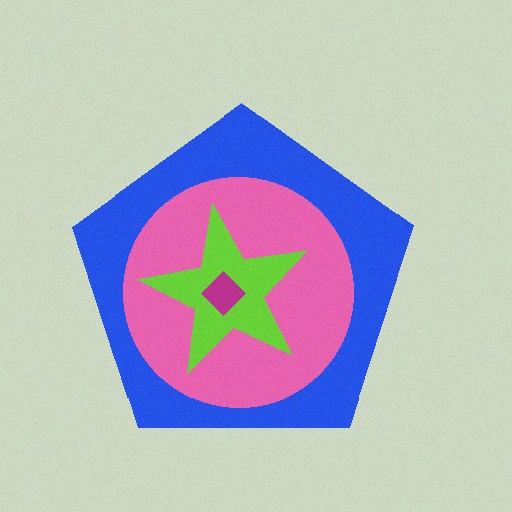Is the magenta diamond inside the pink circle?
Yes.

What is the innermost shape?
The magenta diamond.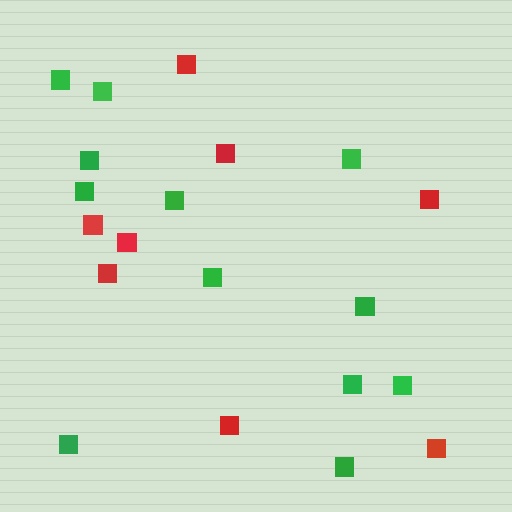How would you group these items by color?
There are 2 groups: one group of green squares (12) and one group of red squares (8).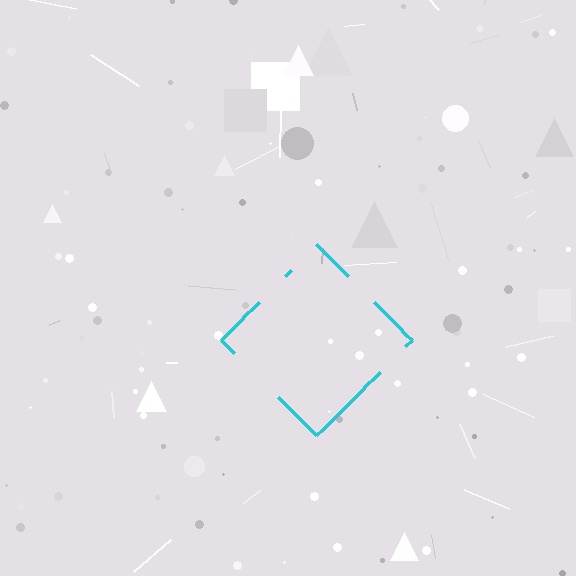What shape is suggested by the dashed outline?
The dashed outline suggests a diamond.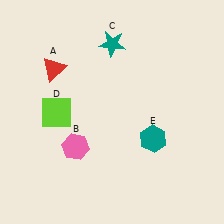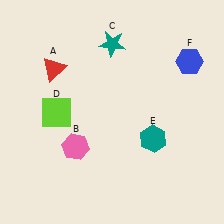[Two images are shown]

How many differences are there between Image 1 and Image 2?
There is 1 difference between the two images.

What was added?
A blue hexagon (F) was added in Image 2.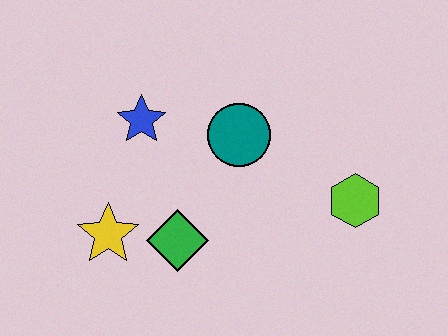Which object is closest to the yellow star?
The green diamond is closest to the yellow star.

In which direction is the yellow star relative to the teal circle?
The yellow star is to the left of the teal circle.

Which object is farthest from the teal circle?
The yellow star is farthest from the teal circle.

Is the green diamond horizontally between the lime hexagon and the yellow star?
Yes